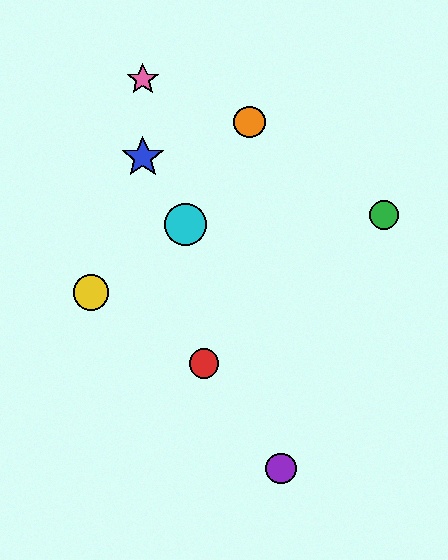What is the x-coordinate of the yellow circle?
The yellow circle is at x≈91.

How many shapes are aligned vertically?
2 shapes (the blue star, the pink star) are aligned vertically.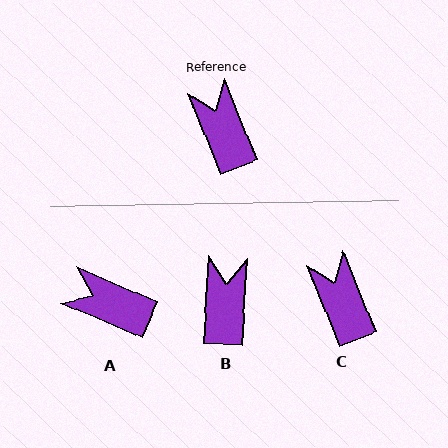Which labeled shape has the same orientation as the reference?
C.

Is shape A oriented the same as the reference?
No, it is off by about 45 degrees.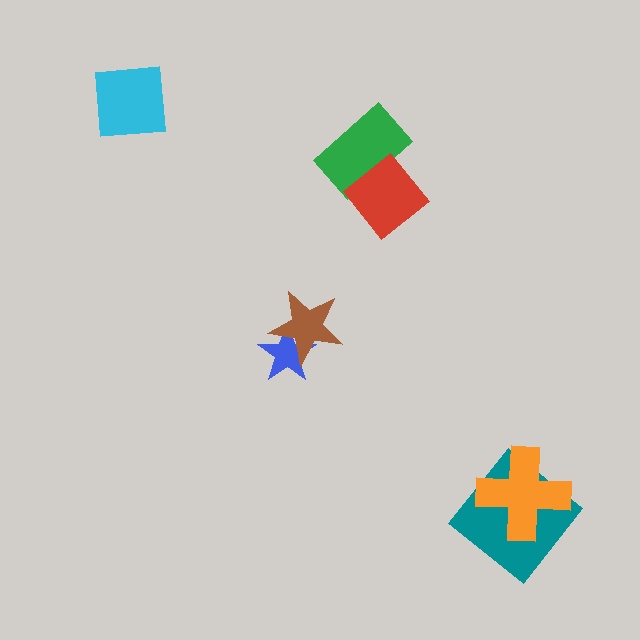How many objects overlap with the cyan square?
0 objects overlap with the cyan square.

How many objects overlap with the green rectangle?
1 object overlaps with the green rectangle.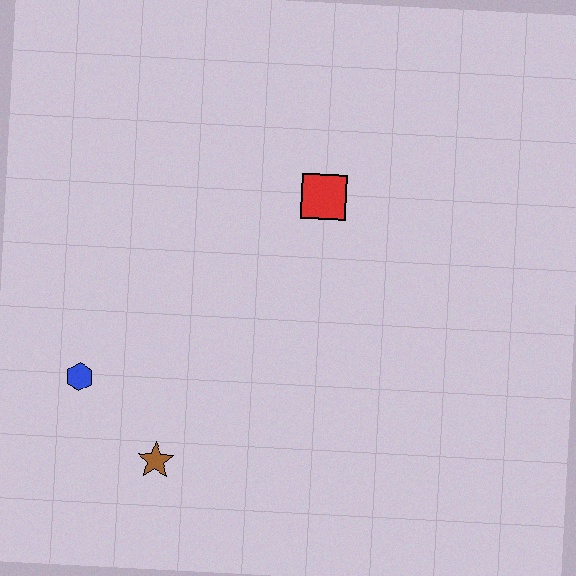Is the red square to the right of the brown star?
Yes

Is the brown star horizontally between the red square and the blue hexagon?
Yes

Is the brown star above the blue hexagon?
No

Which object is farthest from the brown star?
The red square is farthest from the brown star.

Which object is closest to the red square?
The blue hexagon is closest to the red square.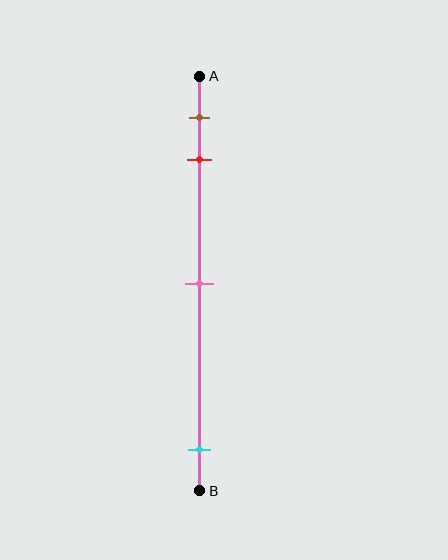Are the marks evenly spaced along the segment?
No, the marks are not evenly spaced.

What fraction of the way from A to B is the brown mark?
The brown mark is approximately 10% (0.1) of the way from A to B.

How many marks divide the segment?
There are 4 marks dividing the segment.